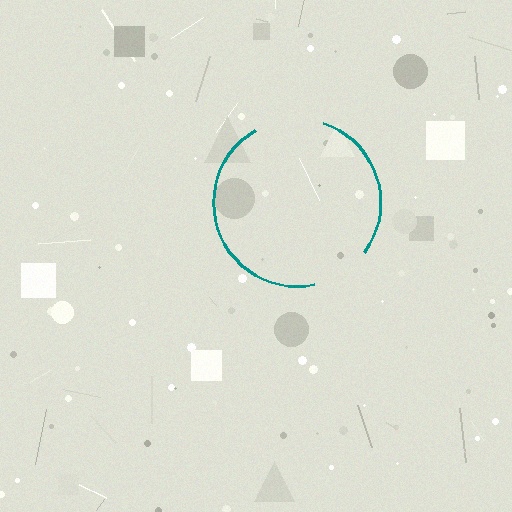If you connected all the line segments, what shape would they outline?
They would outline a circle.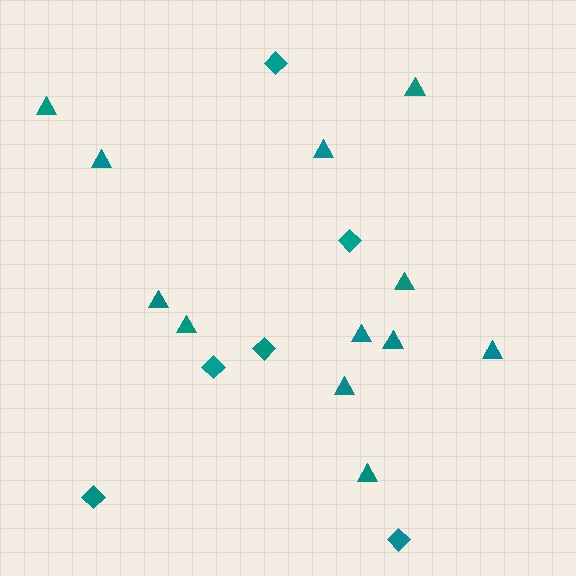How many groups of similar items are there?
There are 2 groups: one group of triangles (12) and one group of diamonds (6).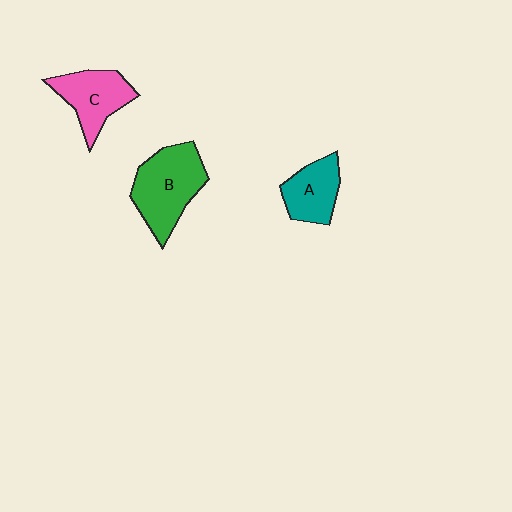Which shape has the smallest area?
Shape A (teal).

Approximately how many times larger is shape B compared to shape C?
Approximately 1.3 times.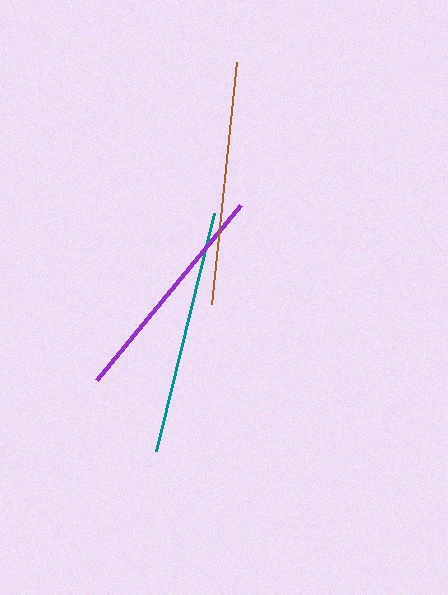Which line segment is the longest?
The teal line is the longest at approximately 246 pixels.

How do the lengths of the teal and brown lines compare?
The teal and brown lines are approximately the same length.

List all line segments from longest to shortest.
From longest to shortest: teal, brown, purple.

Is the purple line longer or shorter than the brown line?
The brown line is longer than the purple line.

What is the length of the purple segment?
The purple segment is approximately 227 pixels long.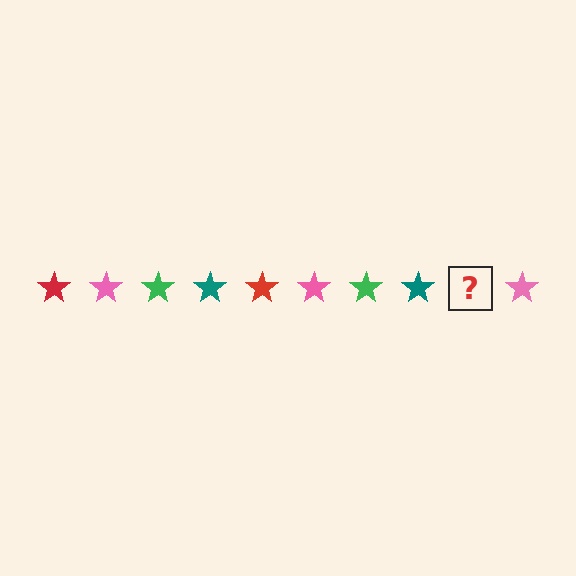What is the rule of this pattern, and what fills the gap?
The rule is that the pattern cycles through red, pink, green, teal stars. The gap should be filled with a red star.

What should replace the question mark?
The question mark should be replaced with a red star.